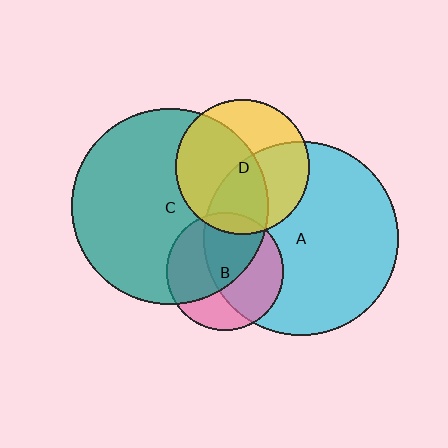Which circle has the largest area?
Circle C (teal).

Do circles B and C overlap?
Yes.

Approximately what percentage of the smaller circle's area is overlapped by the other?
Approximately 55%.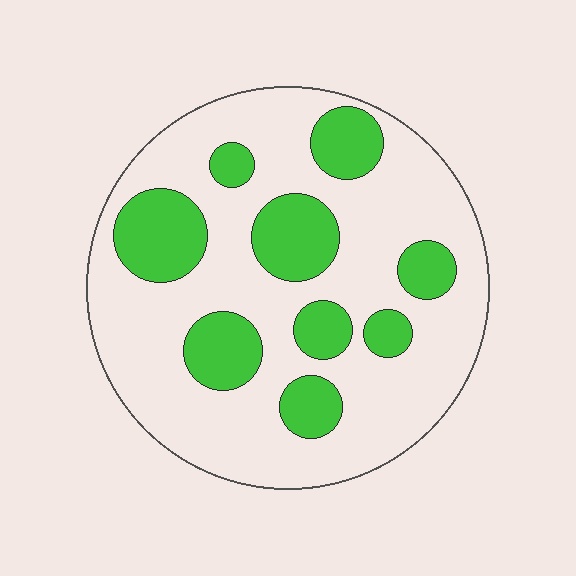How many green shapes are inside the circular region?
9.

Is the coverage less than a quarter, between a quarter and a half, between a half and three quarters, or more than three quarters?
Between a quarter and a half.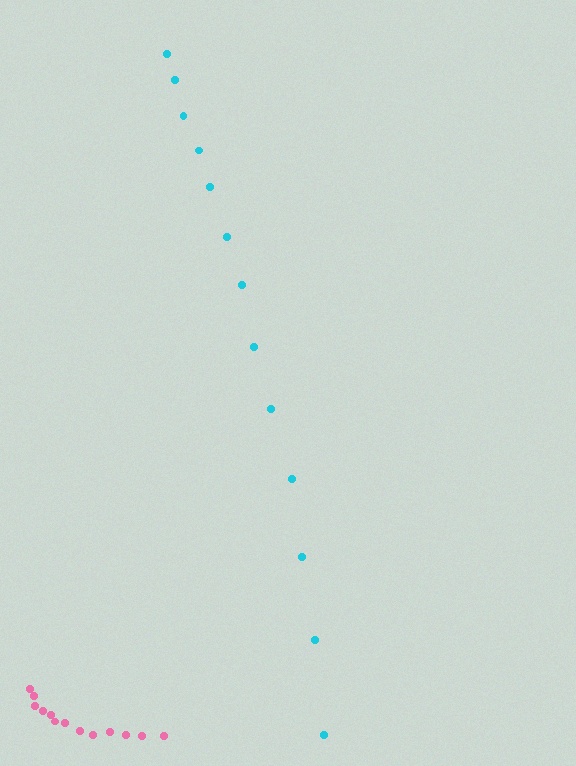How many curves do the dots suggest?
There are 2 distinct paths.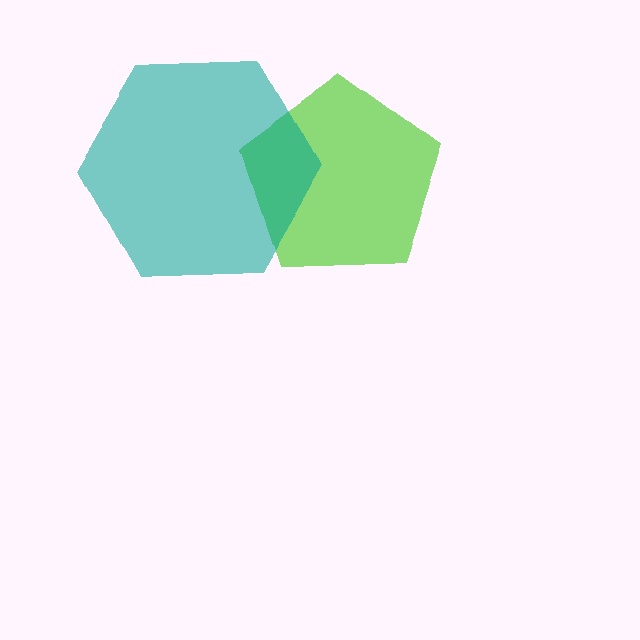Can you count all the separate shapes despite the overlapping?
Yes, there are 2 separate shapes.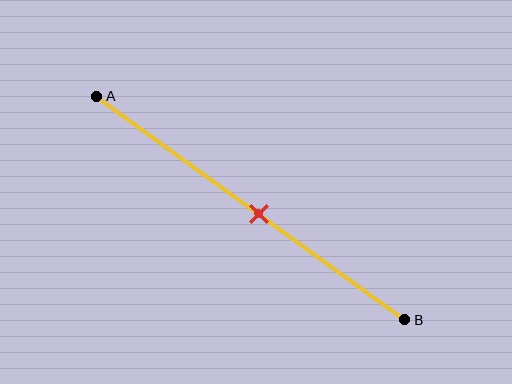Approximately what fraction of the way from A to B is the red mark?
The red mark is approximately 55% of the way from A to B.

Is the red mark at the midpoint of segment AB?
Yes, the mark is approximately at the midpoint.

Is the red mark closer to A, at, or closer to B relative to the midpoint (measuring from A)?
The red mark is approximately at the midpoint of segment AB.